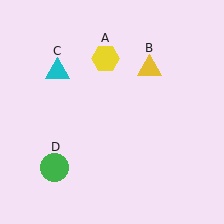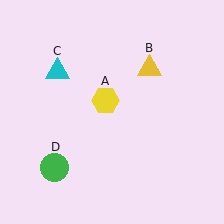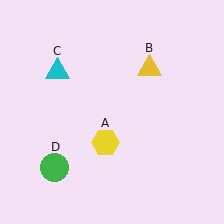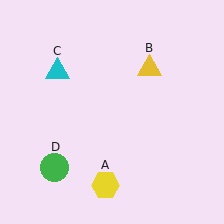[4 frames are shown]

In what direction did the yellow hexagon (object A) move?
The yellow hexagon (object A) moved down.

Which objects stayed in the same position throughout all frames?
Yellow triangle (object B) and cyan triangle (object C) and green circle (object D) remained stationary.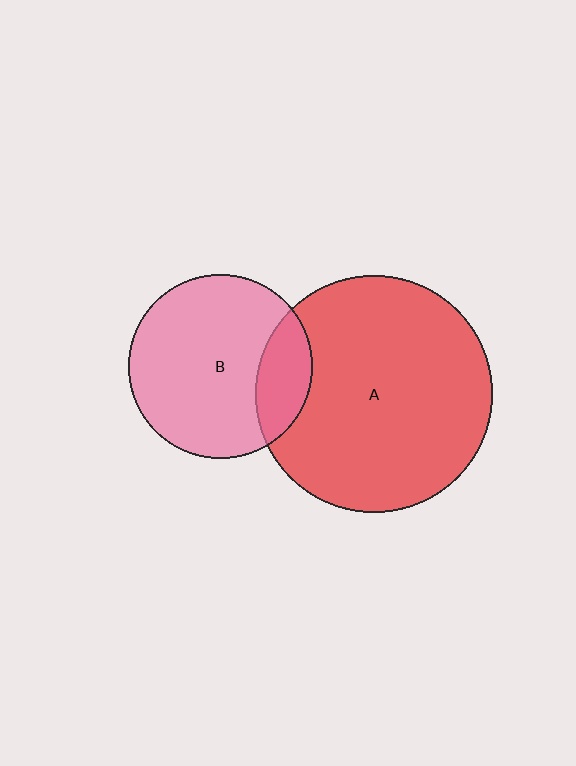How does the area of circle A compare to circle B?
Approximately 1.7 times.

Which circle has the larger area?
Circle A (red).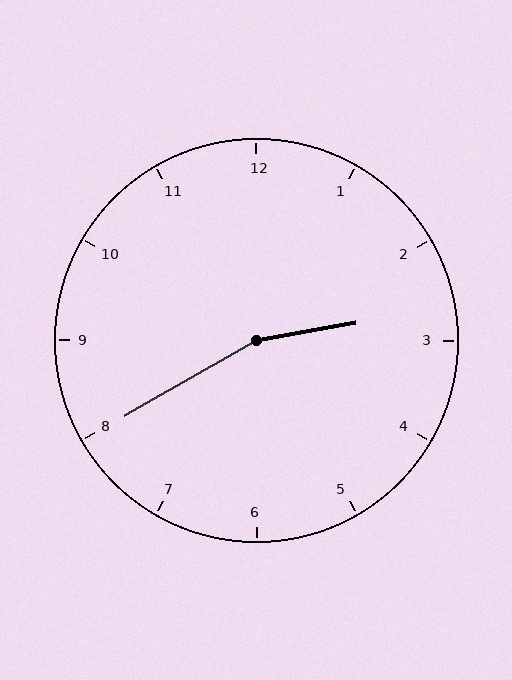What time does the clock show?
2:40.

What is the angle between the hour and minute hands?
Approximately 160 degrees.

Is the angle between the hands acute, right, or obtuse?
It is obtuse.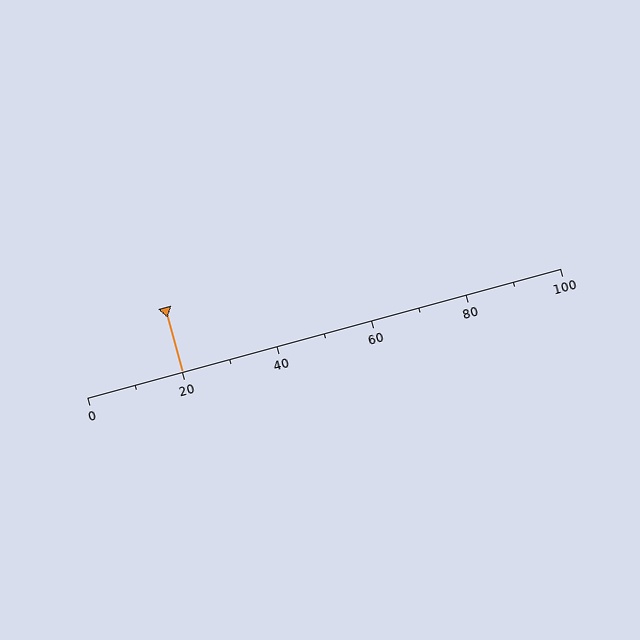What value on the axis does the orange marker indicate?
The marker indicates approximately 20.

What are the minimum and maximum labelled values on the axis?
The axis runs from 0 to 100.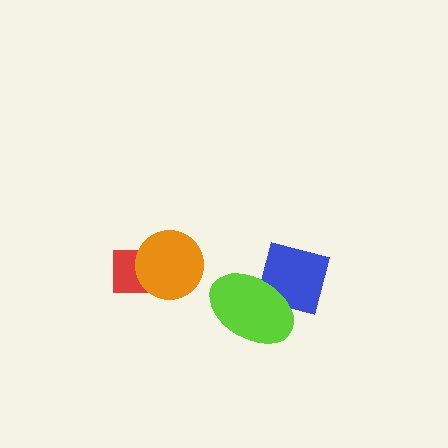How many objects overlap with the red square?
1 object overlaps with the red square.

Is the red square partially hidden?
Yes, it is partially covered by another shape.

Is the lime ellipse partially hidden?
No, no other shape covers it.